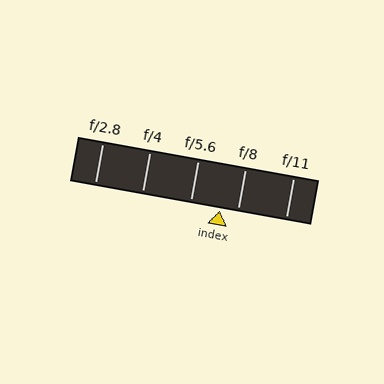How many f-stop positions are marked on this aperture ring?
There are 5 f-stop positions marked.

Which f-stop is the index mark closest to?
The index mark is closest to f/8.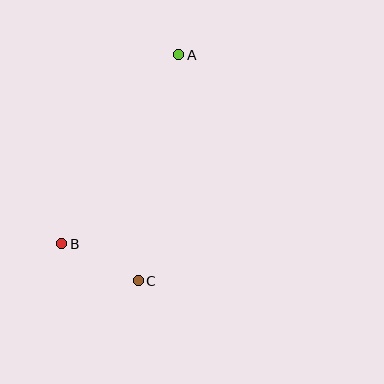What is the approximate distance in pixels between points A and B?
The distance between A and B is approximately 222 pixels.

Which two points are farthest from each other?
Points A and C are farthest from each other.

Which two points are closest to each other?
Points B and C are closest to each other.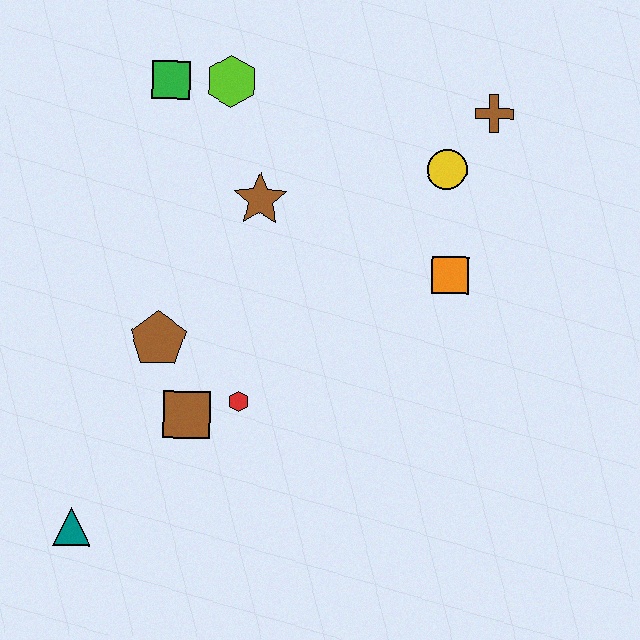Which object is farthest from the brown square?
The brown cross is farthest from the brown square.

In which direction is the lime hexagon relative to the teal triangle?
The lime hexagon is above the teal triangle.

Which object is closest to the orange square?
The yellow circle is closest to the orange square.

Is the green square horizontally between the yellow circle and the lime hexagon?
No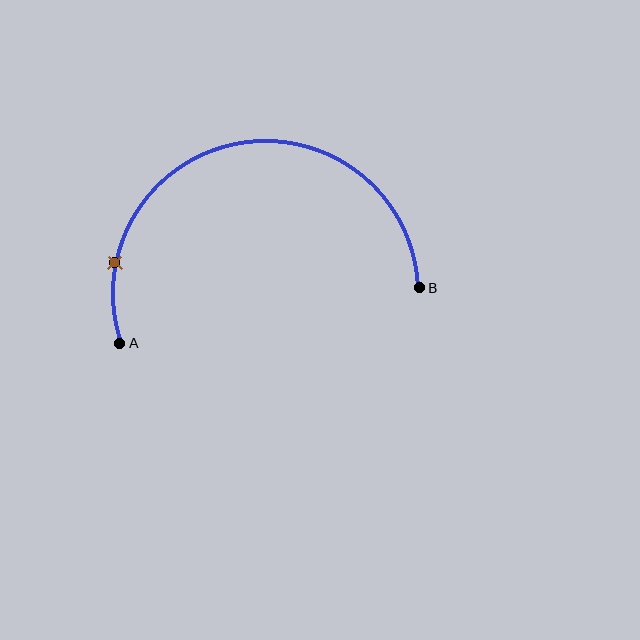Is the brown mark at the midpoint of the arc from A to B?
No. The brown mark lies on the arc but is closer to endpoint A. The arc midpoint would be at the point on the curve equidistant along the arc from both A and B.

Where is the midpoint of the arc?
The arc midpoint is the point on the curve farthest from the straight line joining A and B. It sits above that line.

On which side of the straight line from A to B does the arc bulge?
The arc bulges above the straight line connecting A and B.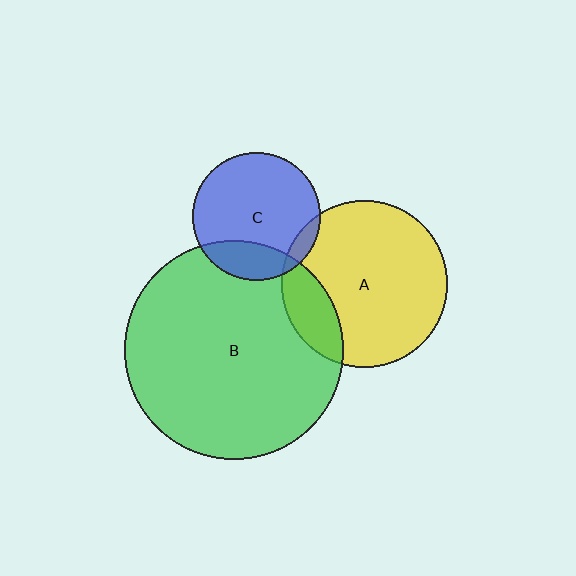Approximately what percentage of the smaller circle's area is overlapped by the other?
Approximately 20%.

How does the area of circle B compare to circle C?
Approximately 2.9 times.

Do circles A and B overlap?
Yes.